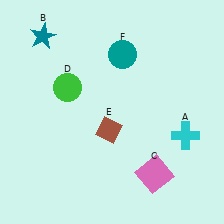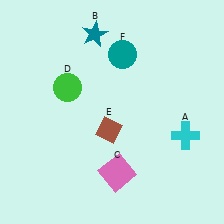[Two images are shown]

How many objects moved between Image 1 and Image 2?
2 objects moved between the two images.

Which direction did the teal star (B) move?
The teal star (B) moved right.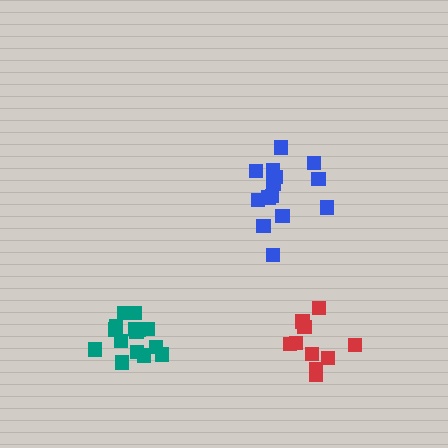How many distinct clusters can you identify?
There are 3 distinct clusters.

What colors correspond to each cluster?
The clusters are colored: teal, blue, red.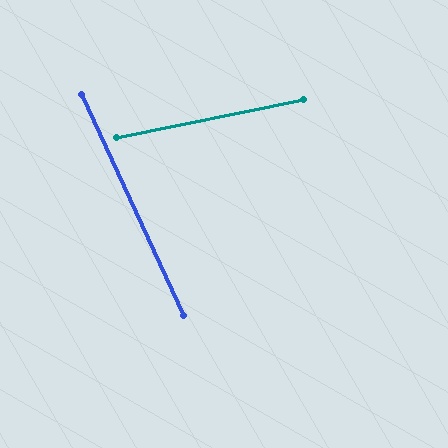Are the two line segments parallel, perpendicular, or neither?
Neither parallel nor perpendicular — they differ by about 77°.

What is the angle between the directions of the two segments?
Approximately 77 degrees.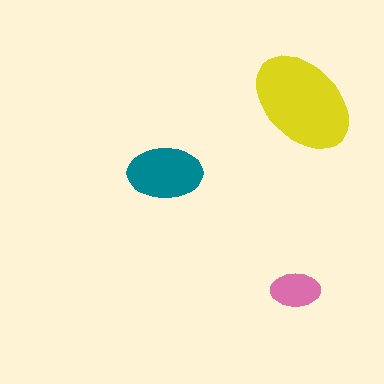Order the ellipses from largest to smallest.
the yellow one, the teal one, the pink one.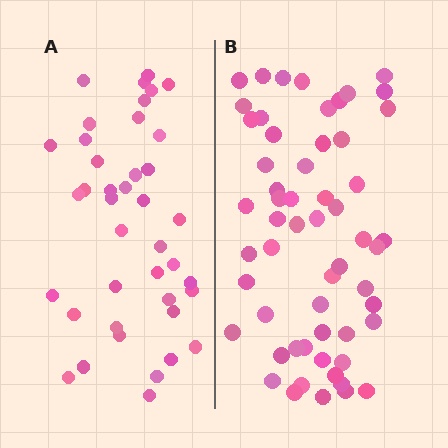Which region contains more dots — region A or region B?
Region B (the right region) has more dots.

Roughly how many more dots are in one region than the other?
Region B has approximately 15 more dots than region A.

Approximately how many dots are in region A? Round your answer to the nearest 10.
About 40 dots.